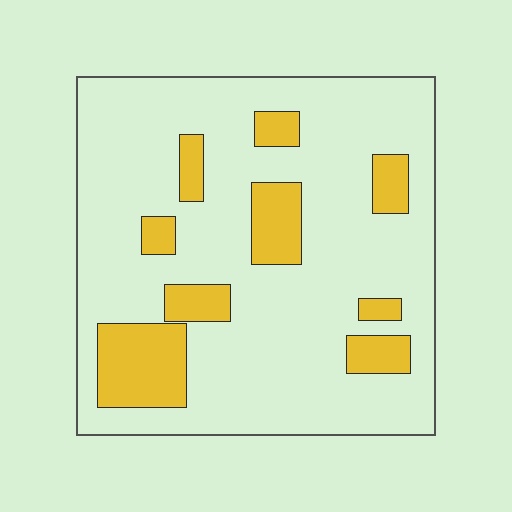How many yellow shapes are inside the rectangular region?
9.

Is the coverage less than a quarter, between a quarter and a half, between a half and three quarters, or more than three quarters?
Less than a quarter.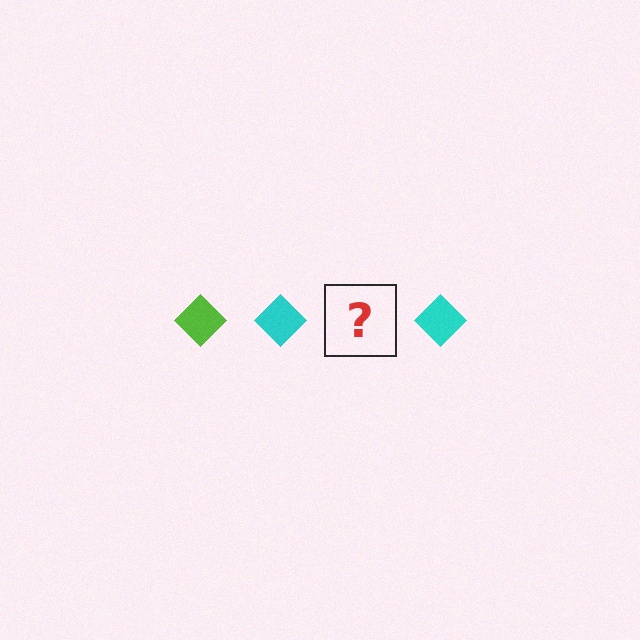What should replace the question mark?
The question mark should be replaced with a lime diamond.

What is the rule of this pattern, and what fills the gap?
The rule is that the pattern cycles through lime, cyan diamonds. The gap should be filled with a lime diamond.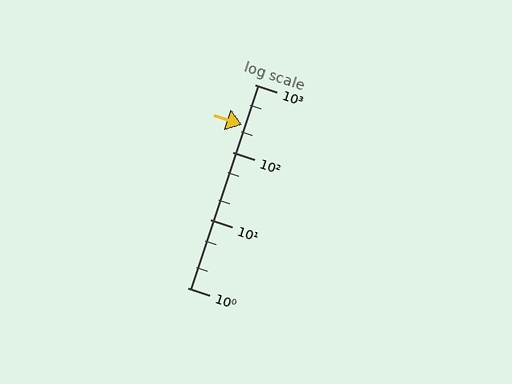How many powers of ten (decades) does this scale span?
The scale spans 3 decades, from 1 to 1000.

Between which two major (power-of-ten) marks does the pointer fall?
The pointer is between 100 and 1000.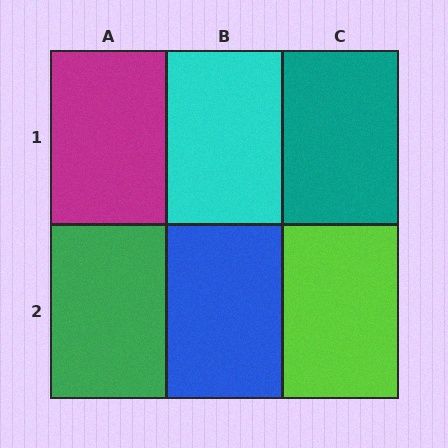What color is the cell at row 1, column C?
Teal.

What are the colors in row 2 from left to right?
Green, blue, lime.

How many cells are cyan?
1 cell is cyan.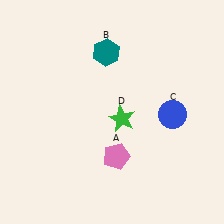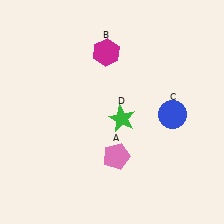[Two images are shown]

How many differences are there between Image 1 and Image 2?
There is 1 difference between the two images.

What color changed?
The hexagon (B) changed from teal in Image 1 to magenta in Image 2.